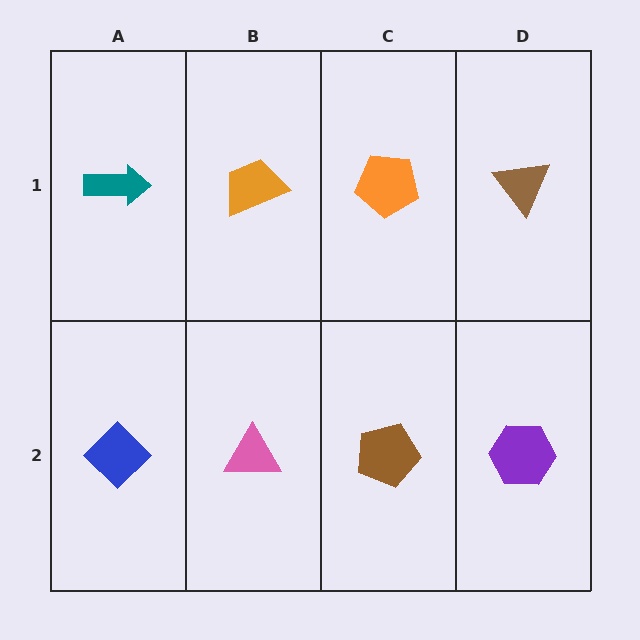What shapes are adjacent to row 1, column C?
A brown pentagon (row 2, column C), an orange trapezoid (row 1, column B), a brown triangle (row 1, column D).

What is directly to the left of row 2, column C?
A pink triangle.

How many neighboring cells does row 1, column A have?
2.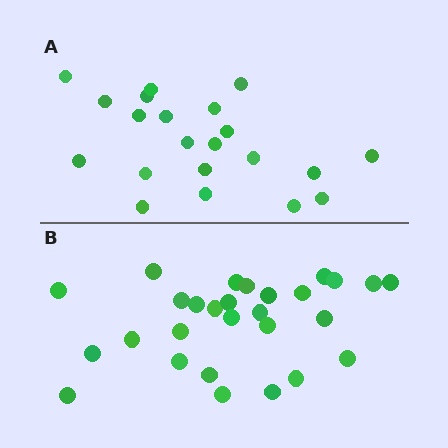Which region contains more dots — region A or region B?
Region B (the bottom region) has more dots.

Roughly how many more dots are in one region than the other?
Region B has roughly 8 or so more dots than region A.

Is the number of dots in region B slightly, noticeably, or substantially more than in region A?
Region B has noticeably more, but not dramatically so. The ratio is roughly 1.3 to 1.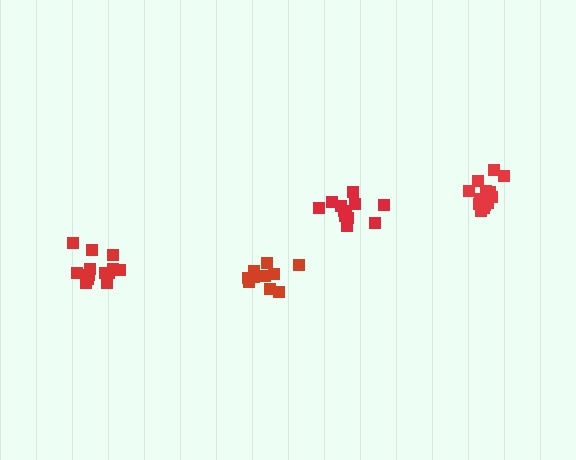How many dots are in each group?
Group 1: 10 dots, Group 2: 16 dots, Group 3: 11 dots, Group 4: 13 dots (50 total).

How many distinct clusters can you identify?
There are 4 distinct clusters.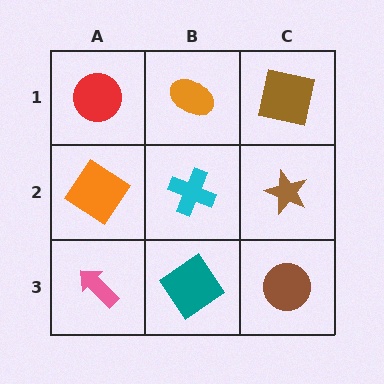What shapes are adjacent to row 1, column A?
An orange diamond (row 2, column A), an orange ellipse (row 1, column B).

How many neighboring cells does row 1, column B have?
3.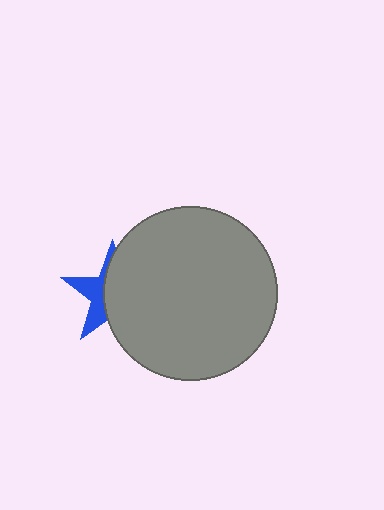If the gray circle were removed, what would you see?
You would see the complete blue star.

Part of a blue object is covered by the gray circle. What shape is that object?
It is a star.